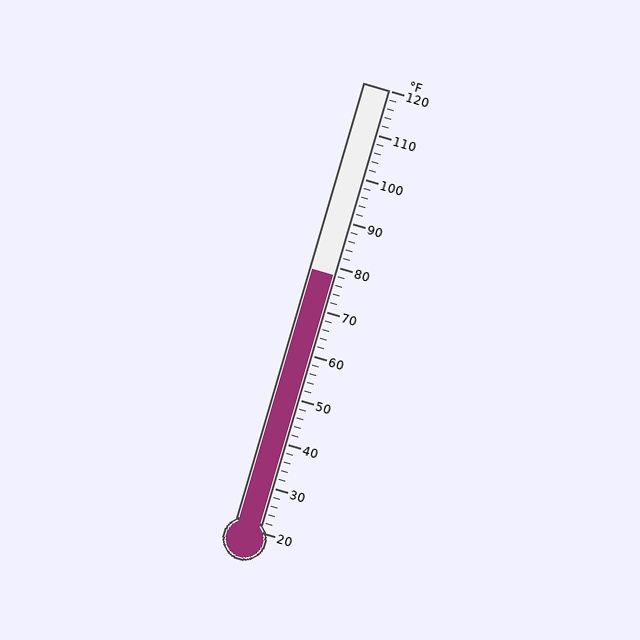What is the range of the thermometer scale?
The thermometer scale ranges from 20°F to 120°F.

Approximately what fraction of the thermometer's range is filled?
The thermometer is filled to approximately 60% of its range.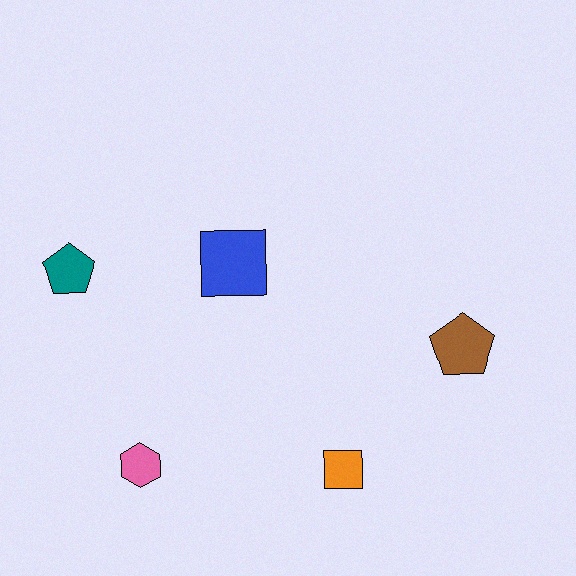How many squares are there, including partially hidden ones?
There are 2 squares.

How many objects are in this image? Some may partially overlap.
There are 5 objects.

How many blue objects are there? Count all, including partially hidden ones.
There is 1 blue object.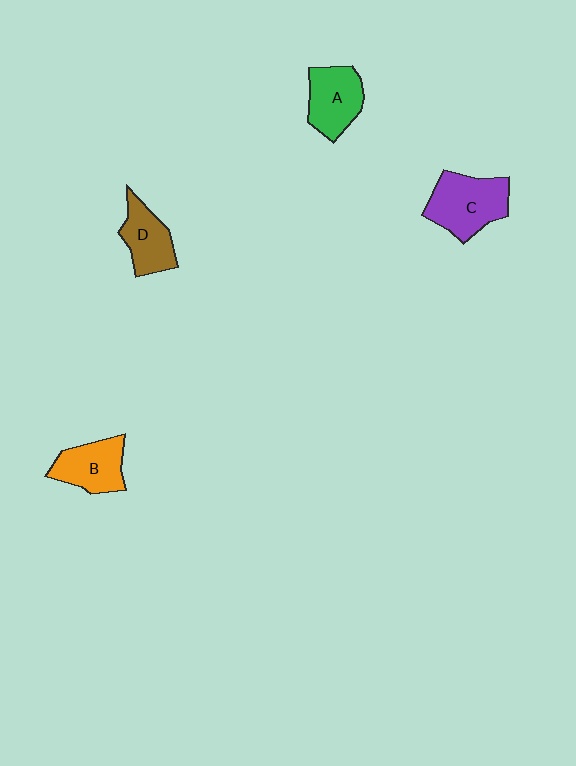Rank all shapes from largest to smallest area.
From largest to smallest: C (purple), A (green), B (orange), D (brown).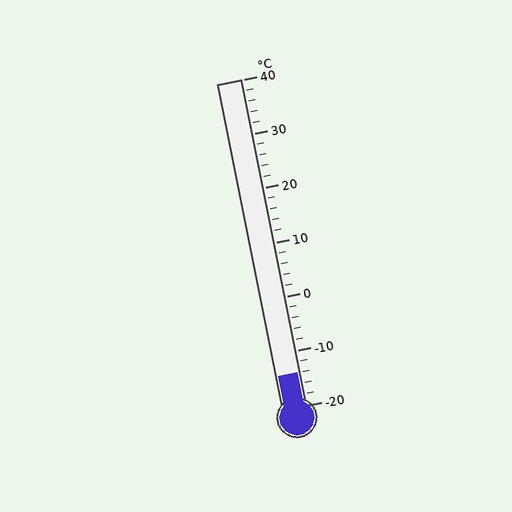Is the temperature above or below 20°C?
The temperature is below 20°C.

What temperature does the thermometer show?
The thermometer shows approximately -14°C.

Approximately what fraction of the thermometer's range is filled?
The thermometer is filled to approximately 10% of its range.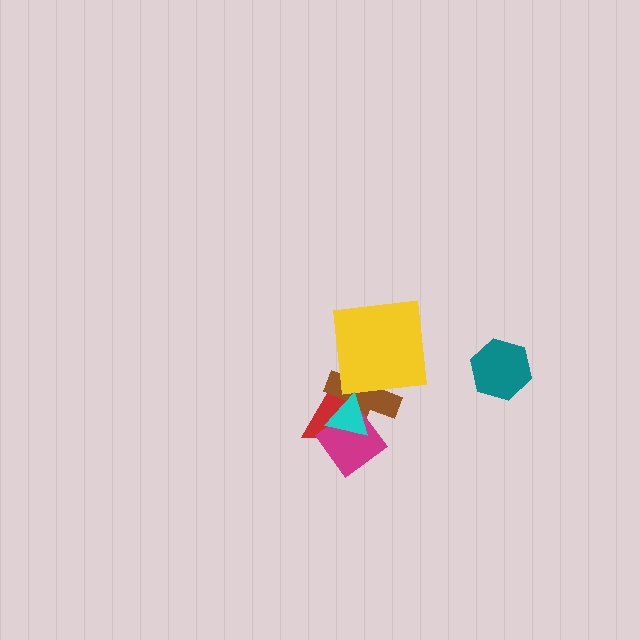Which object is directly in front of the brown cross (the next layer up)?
The magenta diamond is directly in front of the brown cross.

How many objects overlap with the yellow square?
1 object overlaps with the yellow square.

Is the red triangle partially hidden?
Yes, it is partially covered by another shape.